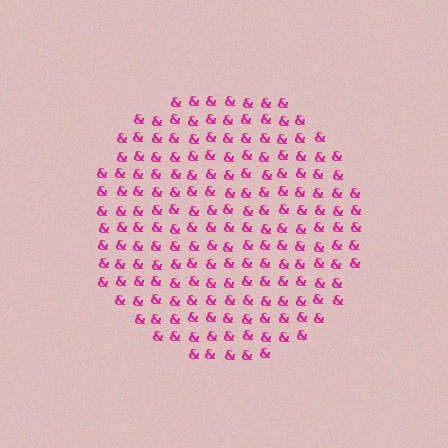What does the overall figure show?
The overall figure shows a circle.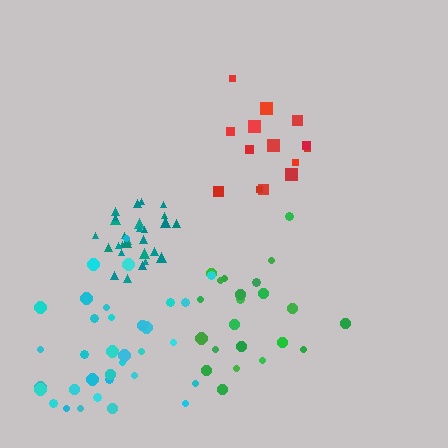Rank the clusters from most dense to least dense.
teal, red, cyan, green.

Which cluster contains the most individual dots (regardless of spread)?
Cyan (34).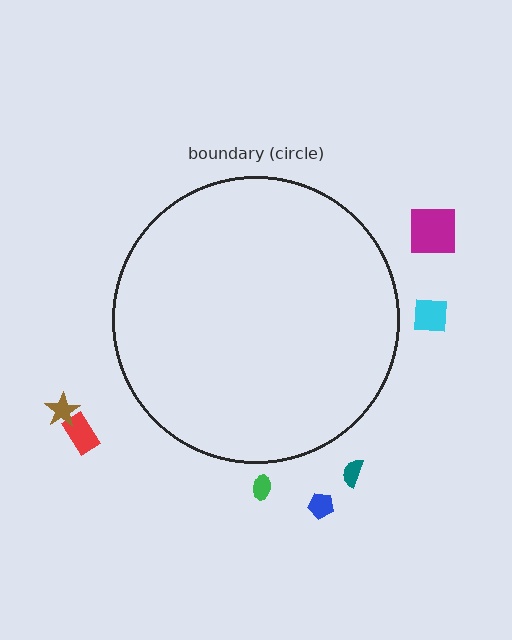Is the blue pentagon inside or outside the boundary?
Outside.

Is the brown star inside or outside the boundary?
Outside.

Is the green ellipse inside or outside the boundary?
Outside.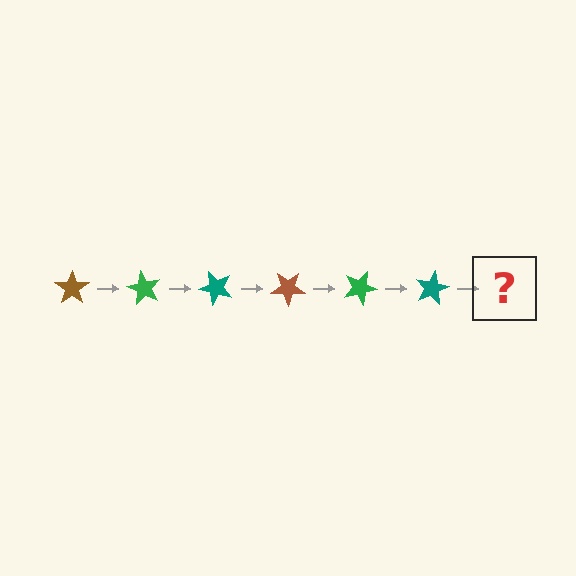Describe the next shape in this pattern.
It should be a brown star, rotated 360 degrees from the start.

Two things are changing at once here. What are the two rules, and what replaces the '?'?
The two rules are that it rotates 60 degrees each step and the color cycles through brown, green, and teal. The '?' should be a brown star, rotated 360 degrees from the start.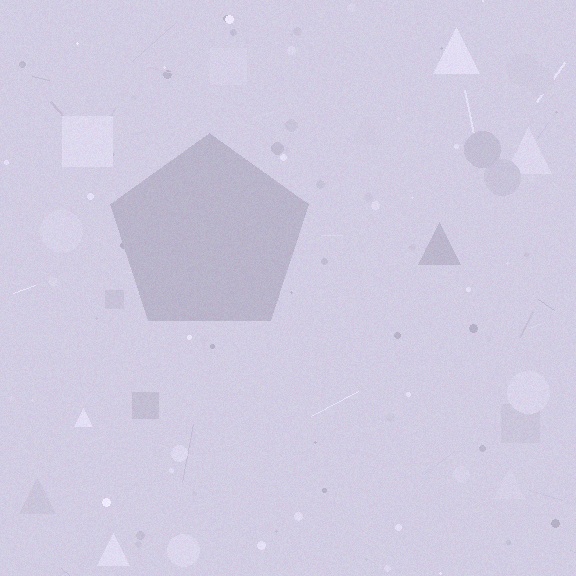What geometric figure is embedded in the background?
A pentagon is embedded in the background.